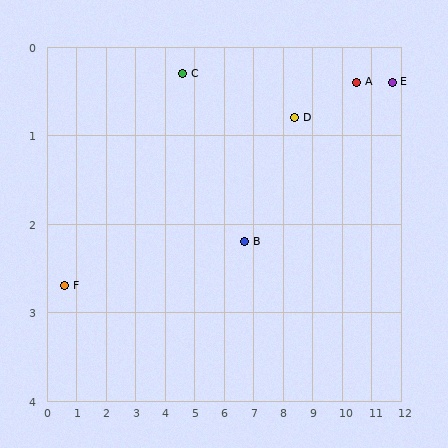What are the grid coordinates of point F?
Point F is at approximately (0.6, 2.7).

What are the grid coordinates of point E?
Point E is at approximately (11.7, 0.4).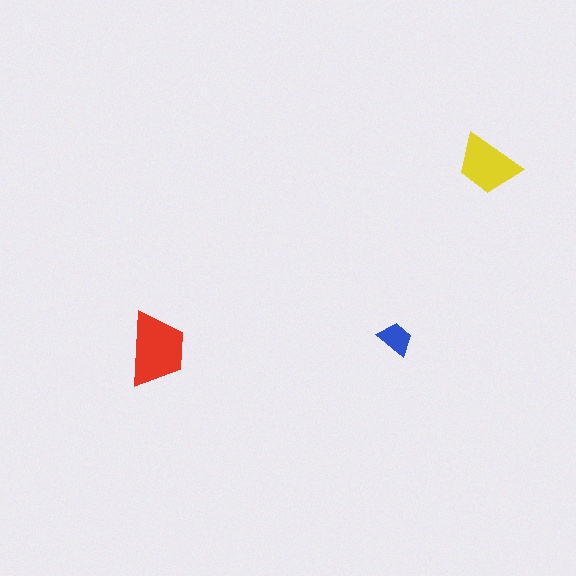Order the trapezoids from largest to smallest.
the red one, the yellow one, the blue one.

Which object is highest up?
The yellow trapezoid is topmost.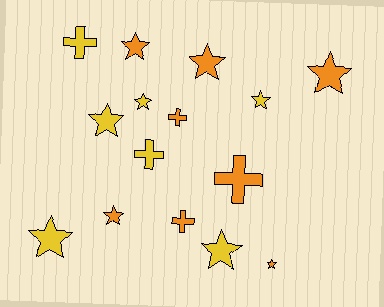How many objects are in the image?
There are 15 objects.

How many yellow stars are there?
There are 5 yellow stars.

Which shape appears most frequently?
Star, with 10 objects.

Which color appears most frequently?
Orange, with 8 objects.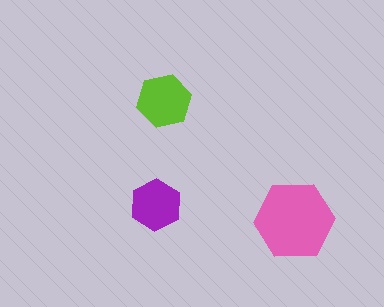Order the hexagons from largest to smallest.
the pink one, the lime one, the purple one.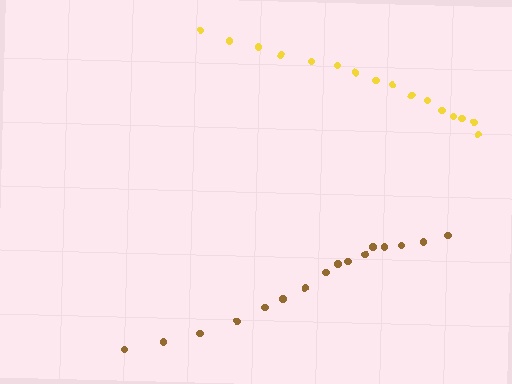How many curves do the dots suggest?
There are 2 distinct paths.